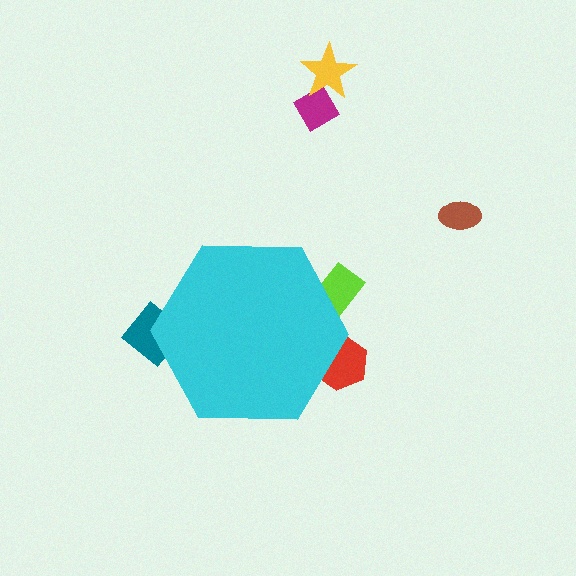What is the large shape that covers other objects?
A cyan hexagon.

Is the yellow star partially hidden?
No, the yellow star is fully visible.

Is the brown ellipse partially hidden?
No, the brown ellipse is fully visible.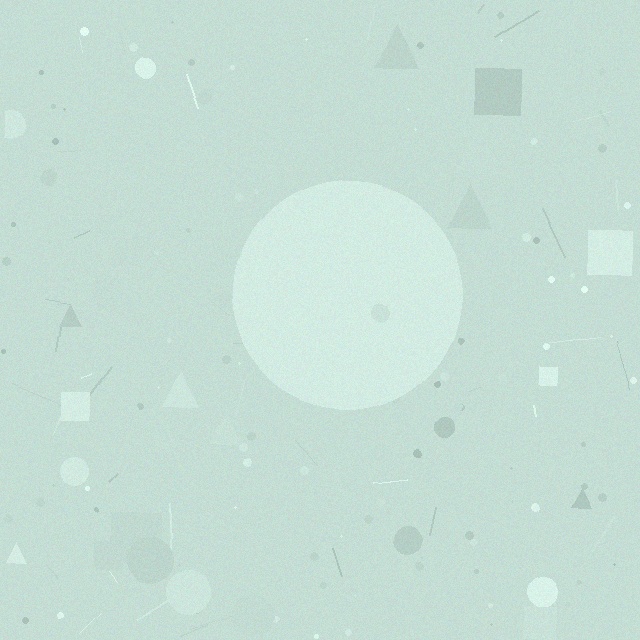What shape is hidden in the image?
A circle is hidden in the image.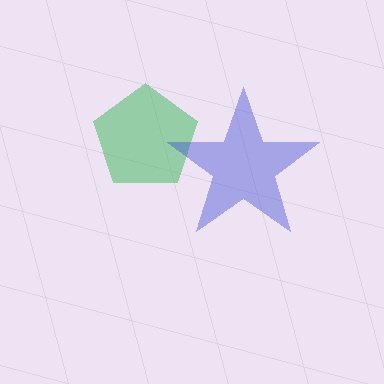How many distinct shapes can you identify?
There are 2 distinct shapes: a green pentagon, a blue star.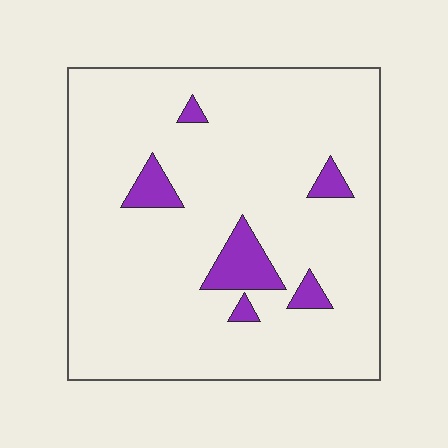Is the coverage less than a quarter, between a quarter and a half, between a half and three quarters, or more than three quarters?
Less than a quarter.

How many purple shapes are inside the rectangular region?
6.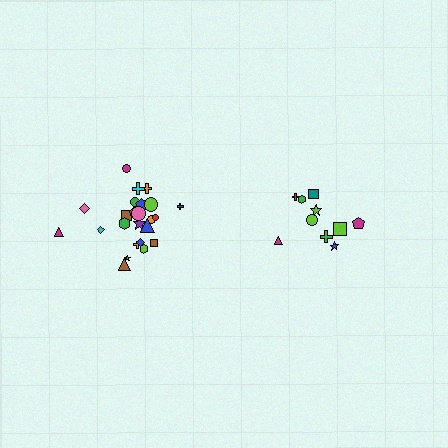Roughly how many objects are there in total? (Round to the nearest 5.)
Roughly 35 objects in total.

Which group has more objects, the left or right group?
The left group.